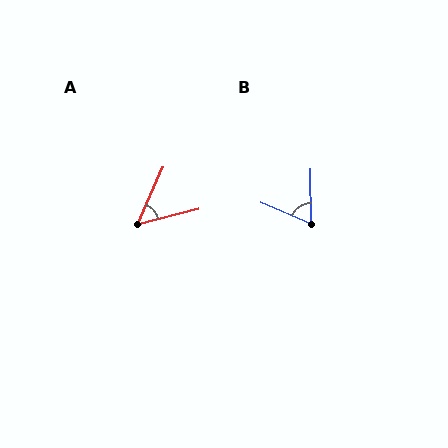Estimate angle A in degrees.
Approximately 52 degrees.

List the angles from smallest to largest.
A (52°), B (67°).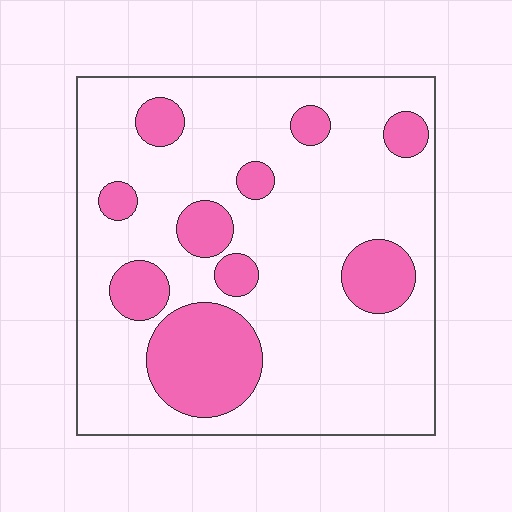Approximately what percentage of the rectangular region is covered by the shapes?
Approximately 25%.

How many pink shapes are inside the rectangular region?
10.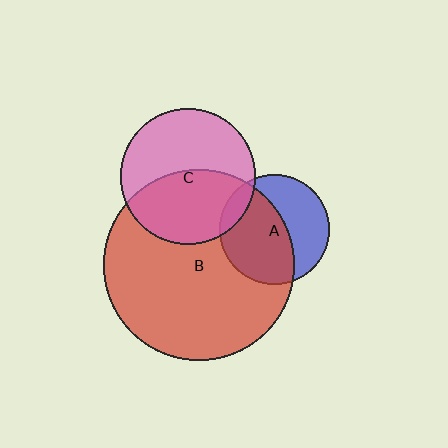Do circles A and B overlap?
Yes.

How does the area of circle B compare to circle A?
Approximately 3.0 times.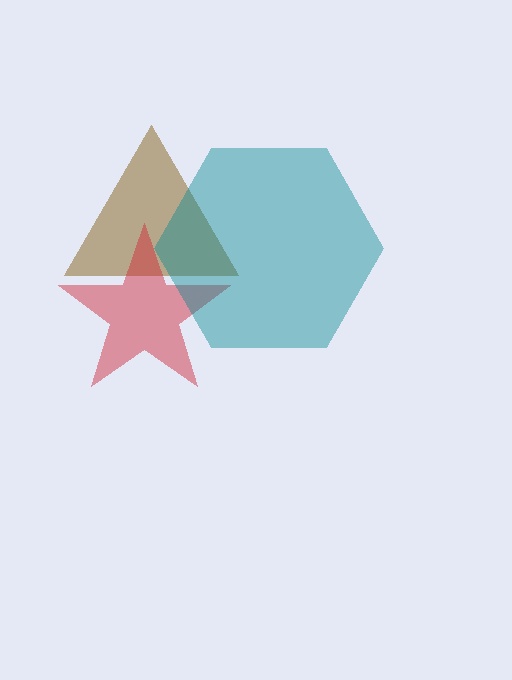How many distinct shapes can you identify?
There are 3 distinct shapes: a brown triangle, a red star, a teal hexagon.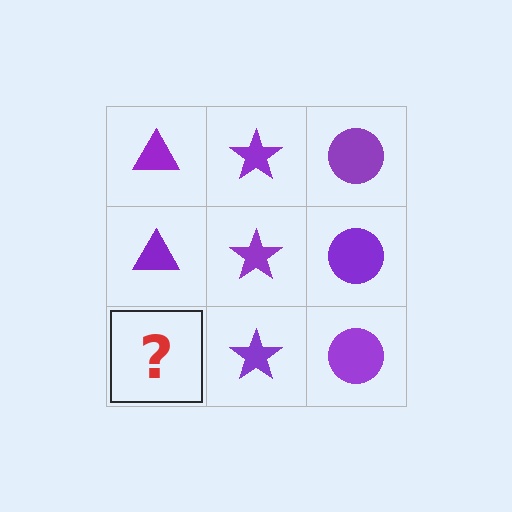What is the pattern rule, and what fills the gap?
The rule is that each column has a consistent shape. The gap should be filled with a purple triangle.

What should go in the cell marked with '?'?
The missing cell should contain a purple triangle.